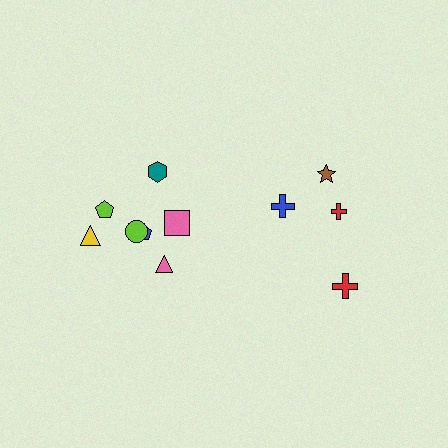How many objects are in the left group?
There are 7 objects.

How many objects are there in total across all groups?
There are 11 objects.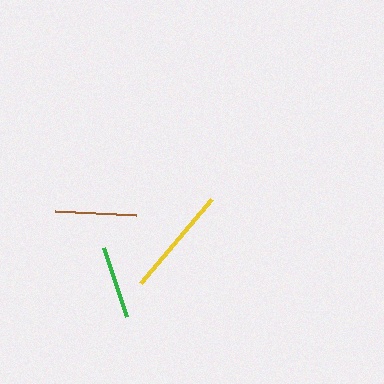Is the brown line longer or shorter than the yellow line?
The yellow line is longer than the brown line.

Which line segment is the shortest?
The green line is the shortest at approximately 72 pixels.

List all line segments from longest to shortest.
From longest to shortest: yellow, brown, green.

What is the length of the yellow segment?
The yellow segment is approximately 110 pixels long.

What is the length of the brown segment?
The brown segment is approximately 82 pixels long.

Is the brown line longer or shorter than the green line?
The brown line is longer than the green line.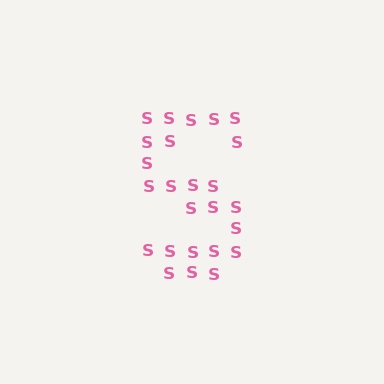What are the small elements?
The small elements are letter S's.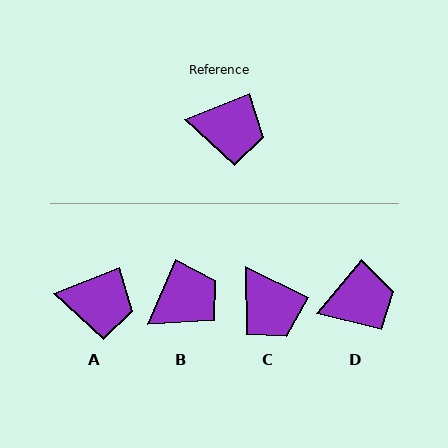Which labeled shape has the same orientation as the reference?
A.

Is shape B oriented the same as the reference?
No, it is off by about 45 degrees.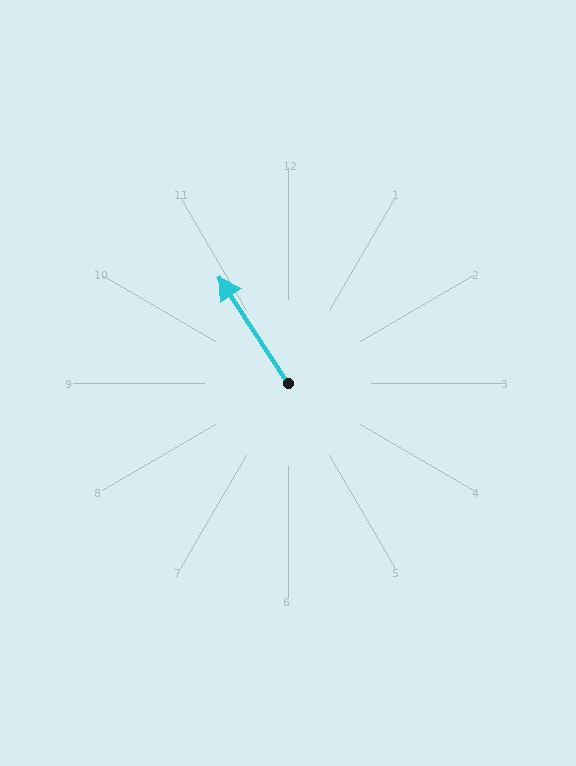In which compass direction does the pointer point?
Northwest.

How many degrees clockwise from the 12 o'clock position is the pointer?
Approximately 327 degrees.